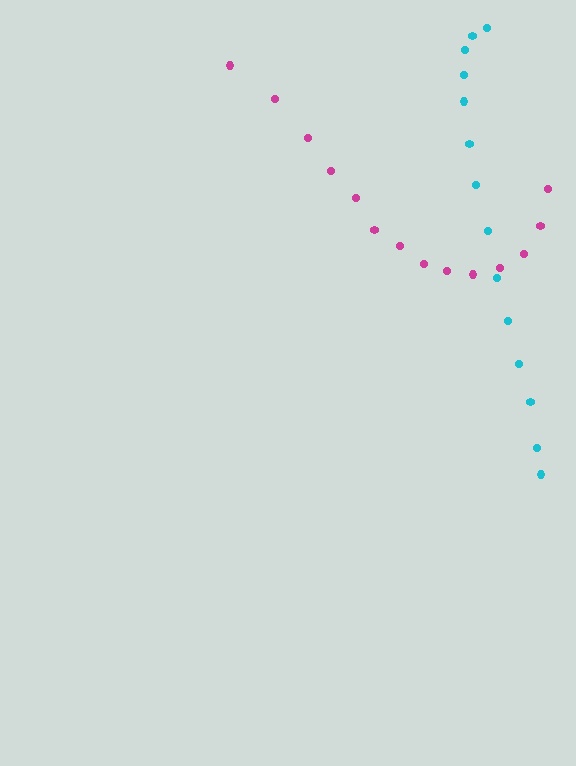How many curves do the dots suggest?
There are 2 distinct paths.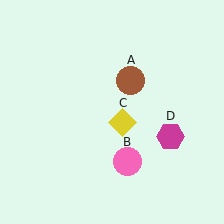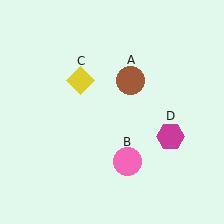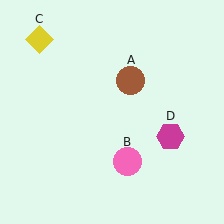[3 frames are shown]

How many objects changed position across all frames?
1 object changed position: yellow diamond (object C).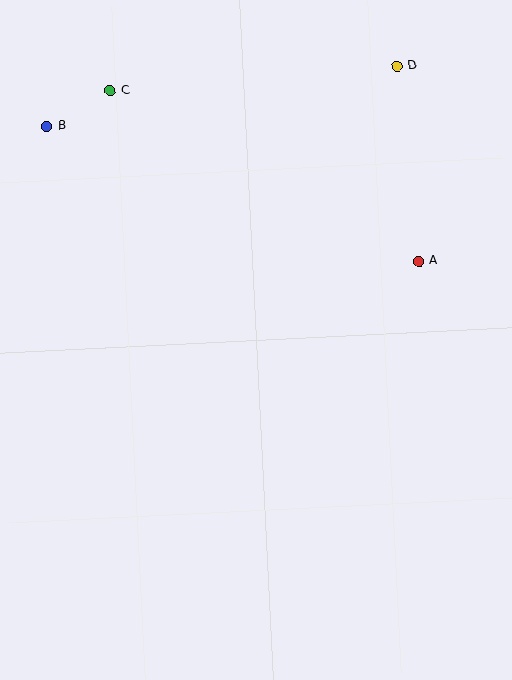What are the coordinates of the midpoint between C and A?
The midpoint between C and A is at (264, 176).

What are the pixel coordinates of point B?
Point B is at (47, 126).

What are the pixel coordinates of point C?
Point C is at (110, 91).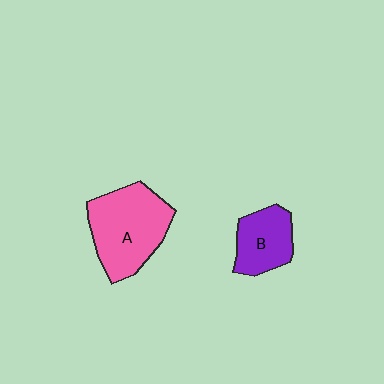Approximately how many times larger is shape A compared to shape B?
Approximately 1.7 times.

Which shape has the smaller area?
Shape B (purple).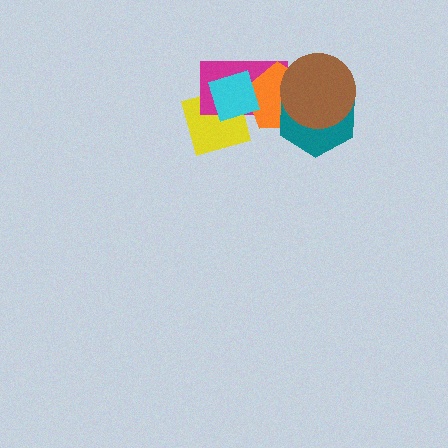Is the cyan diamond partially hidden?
No, no other shape covers it.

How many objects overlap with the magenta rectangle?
3 objects overlap with the magenta rectangle.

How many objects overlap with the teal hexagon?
2 objects overlap with the teal hexagon.